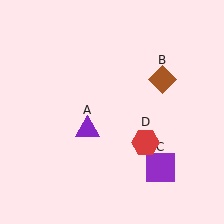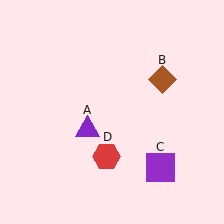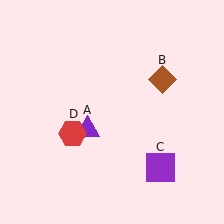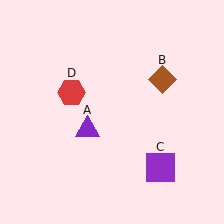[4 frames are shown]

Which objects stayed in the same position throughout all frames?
Purple triangle (object A) and brown diamond (object B) and purple square (object C) remained stationary.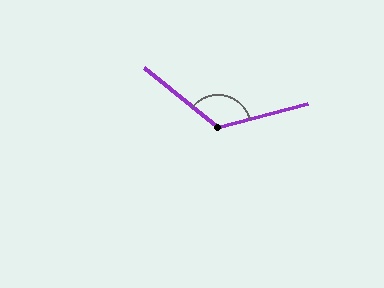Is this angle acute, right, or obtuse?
It is obtuse.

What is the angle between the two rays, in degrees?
Approximately 126 degrees.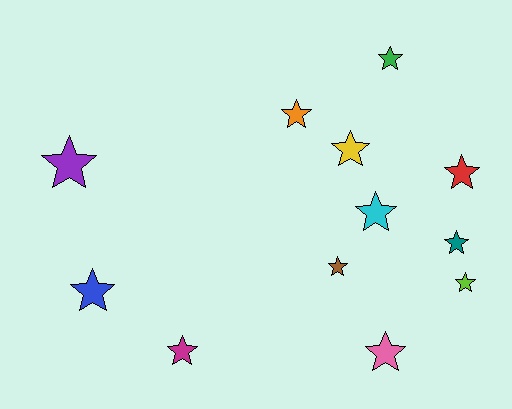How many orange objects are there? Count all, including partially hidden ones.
There is 1 orange object.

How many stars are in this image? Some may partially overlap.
There are 12 stars.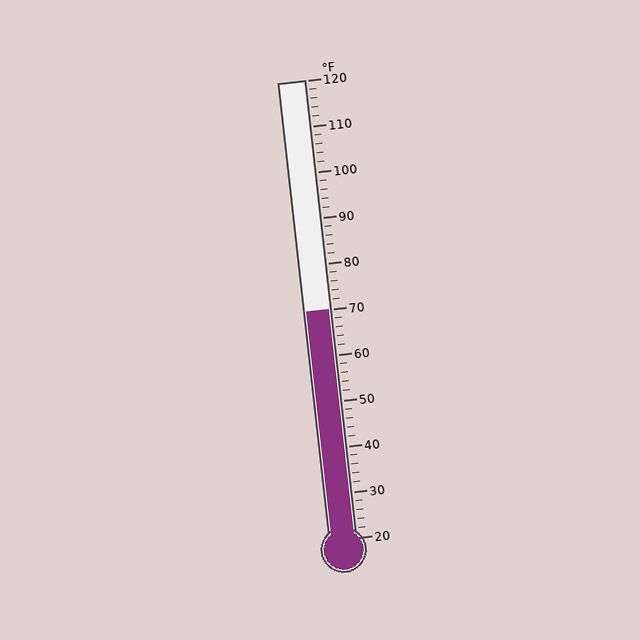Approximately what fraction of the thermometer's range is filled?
The thermometer is filled to approximately 50% of its range.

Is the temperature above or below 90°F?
The temperature is below 90°F.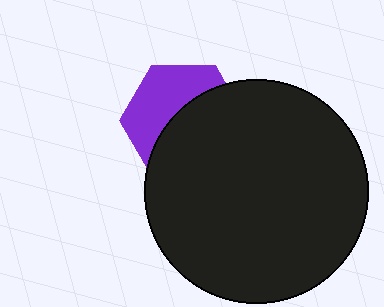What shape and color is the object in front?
The object in front is a black circle.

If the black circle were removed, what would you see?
You would see the complete purple hexagon.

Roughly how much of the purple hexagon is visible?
A small part of it is visible (roughly 44%).